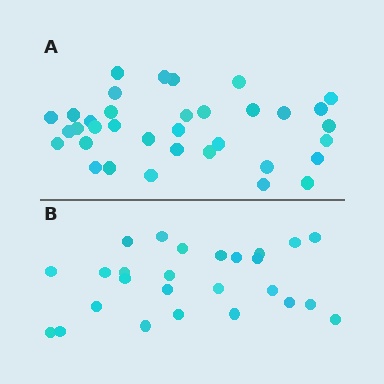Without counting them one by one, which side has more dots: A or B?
Region A (the top region) has more dots.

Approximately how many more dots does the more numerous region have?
Region A has roughly 8 or so more dots than region B.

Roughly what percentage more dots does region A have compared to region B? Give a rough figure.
About 35% more.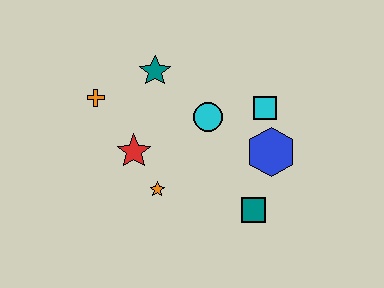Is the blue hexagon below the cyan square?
Yes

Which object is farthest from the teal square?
The orange cross is farthest from the teal square.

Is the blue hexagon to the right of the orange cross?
Yes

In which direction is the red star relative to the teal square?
The red star is to the left of the teal square.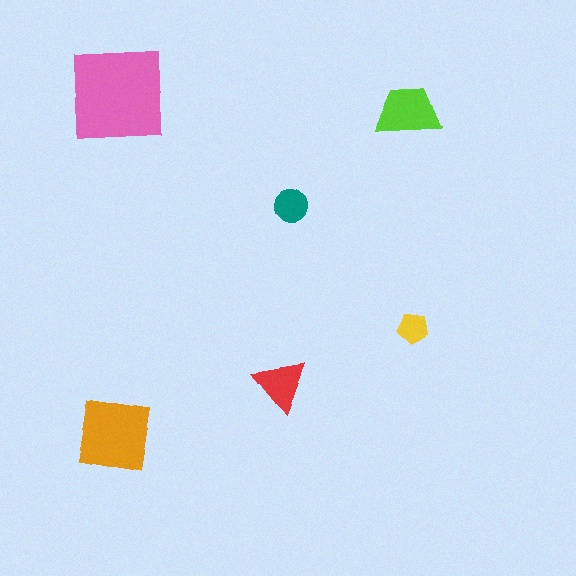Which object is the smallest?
The yellow pentagon.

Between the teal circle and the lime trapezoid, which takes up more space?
The lime trapezoid.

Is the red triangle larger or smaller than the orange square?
Smaller.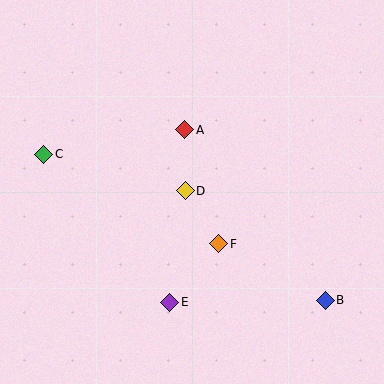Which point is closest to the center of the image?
Point D at (185, 191) is closest to the center.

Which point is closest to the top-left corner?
Point C is closest to the top-left corner.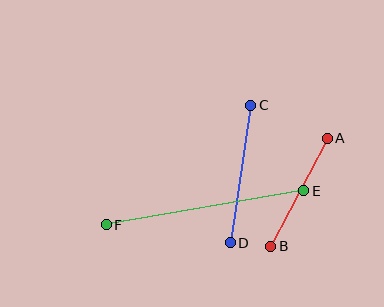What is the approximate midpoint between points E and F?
The midpoint is at approximately (205, 208) pixels.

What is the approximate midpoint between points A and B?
The midpoint is at approximately (299, 192) pixels.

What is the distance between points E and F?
The distance is approximately 201 pixels.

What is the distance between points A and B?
The distance is approximately 122 pixels.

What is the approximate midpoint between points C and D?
The midpoint is at approximately (241, 174) pixels.